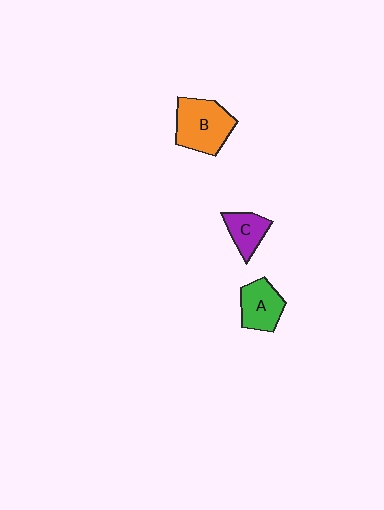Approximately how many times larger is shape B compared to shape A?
Approximately 1.4 times.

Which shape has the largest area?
Shape B (orange).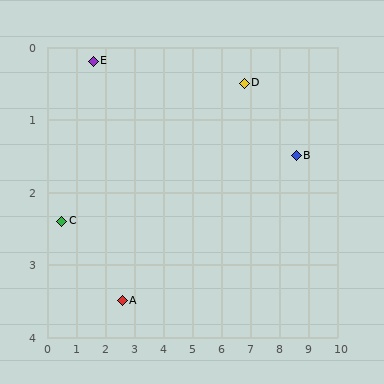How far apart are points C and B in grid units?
Points C and B are about 8.1 grid units apart.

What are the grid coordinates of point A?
Point A is at approximately (2.6, 3.5).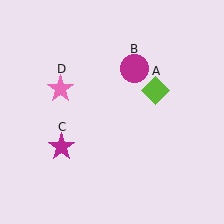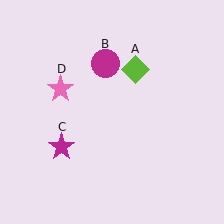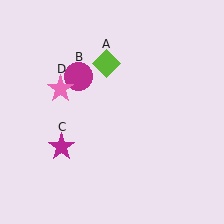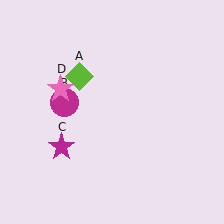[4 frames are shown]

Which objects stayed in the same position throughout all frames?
Magenta star (object C) and pink star (object D) remained stationary.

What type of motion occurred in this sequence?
The lime diamond (object A), magenta circle (object B) rotated counterclockwise around the center of the scene.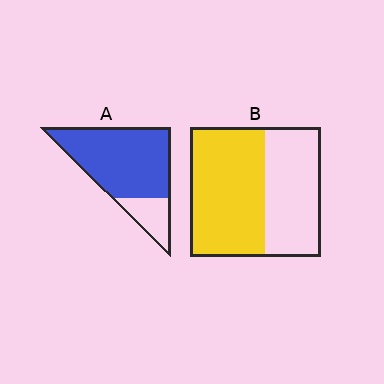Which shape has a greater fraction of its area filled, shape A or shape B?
Shape A.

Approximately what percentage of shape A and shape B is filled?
A is approximately 80% and B is approximately 55%.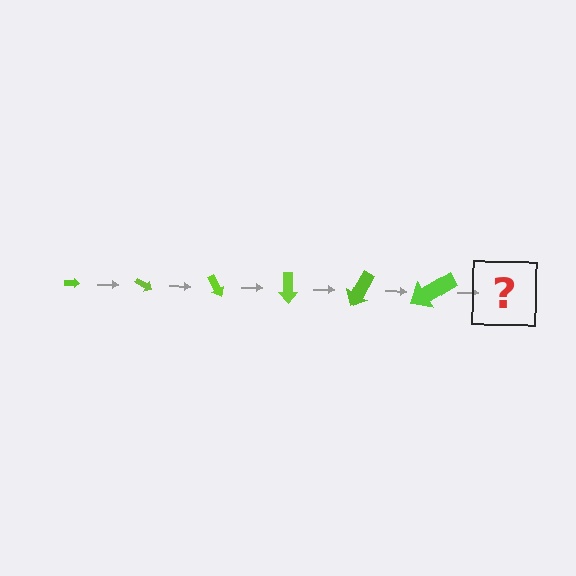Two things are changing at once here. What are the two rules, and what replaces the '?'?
The two rules are that the arrow grows larger each step and it rotates 30 degrees each step. The '?' should be an arrow, larger than the previous one and rotated 180 degrees from the start.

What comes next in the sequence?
The next element should be an arrow, larger than the previous one and rotated 180 degrees from the start.